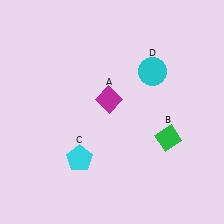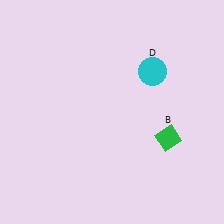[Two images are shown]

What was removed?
The cyan pentagon (C), the magenta diamond (A) were removed in Image 2.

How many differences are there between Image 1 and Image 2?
There are 2 differences between the two images.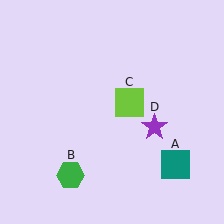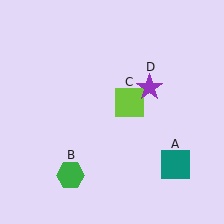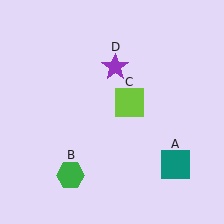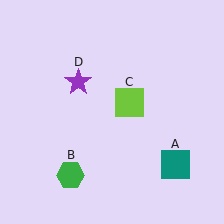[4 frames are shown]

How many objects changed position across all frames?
1 object changed position: purple star (object D).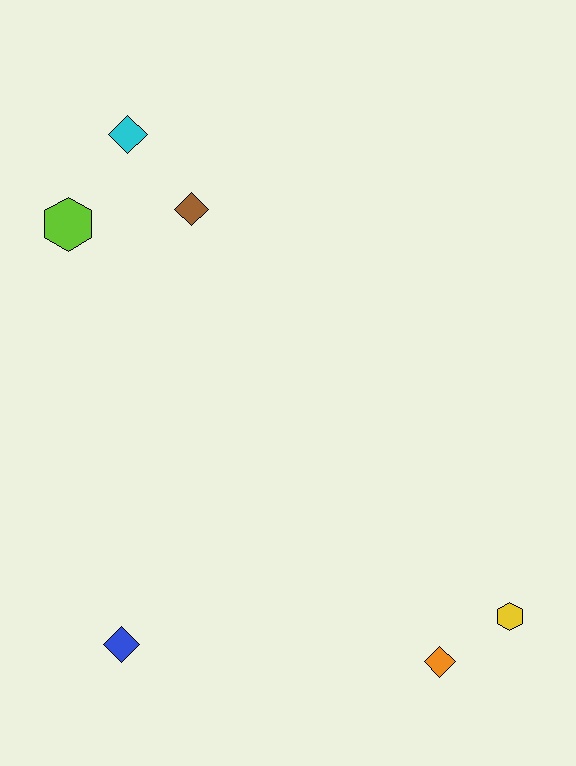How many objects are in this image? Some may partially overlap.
There are 6 objects.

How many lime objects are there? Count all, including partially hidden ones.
There is 1 lime object.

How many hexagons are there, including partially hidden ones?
There are 2 hexagons.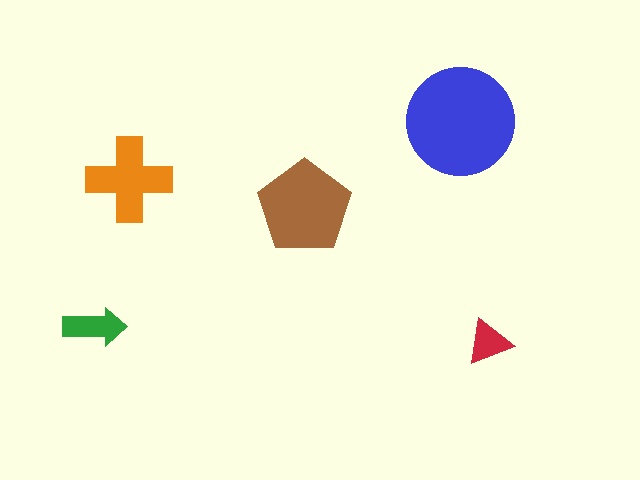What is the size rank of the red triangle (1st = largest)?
5th.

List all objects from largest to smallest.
The blue circle, the brown pentagon, the orange cross, the green arrow, the red triangle.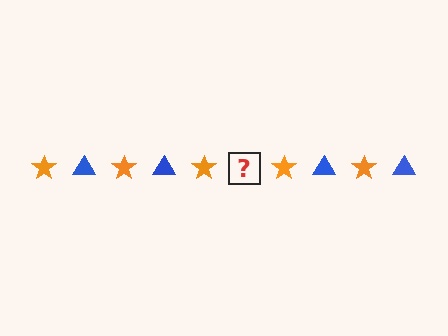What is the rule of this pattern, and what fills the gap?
The rule is that the pattern alternates between orange star and blue triangle. The gap should be filled with a blue triangle.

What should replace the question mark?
The question mark should be replaced with a blue triangle.